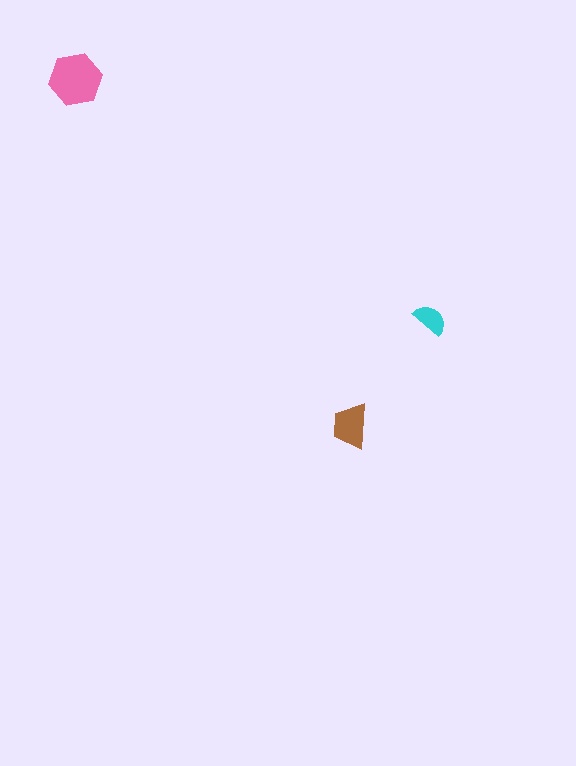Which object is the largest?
The pink hexagon.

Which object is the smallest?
The cyan semicircle.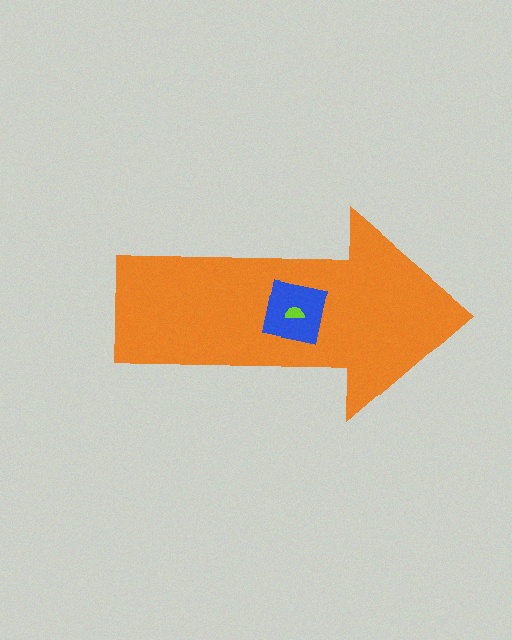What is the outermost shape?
The orange arrow.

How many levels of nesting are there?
3.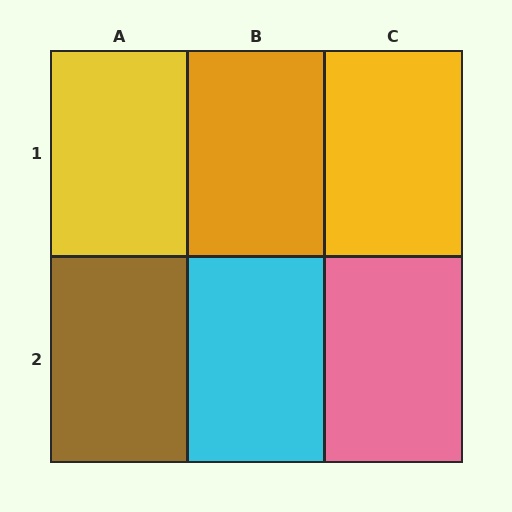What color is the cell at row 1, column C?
Yellow.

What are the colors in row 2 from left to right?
Brown, cyan, pink.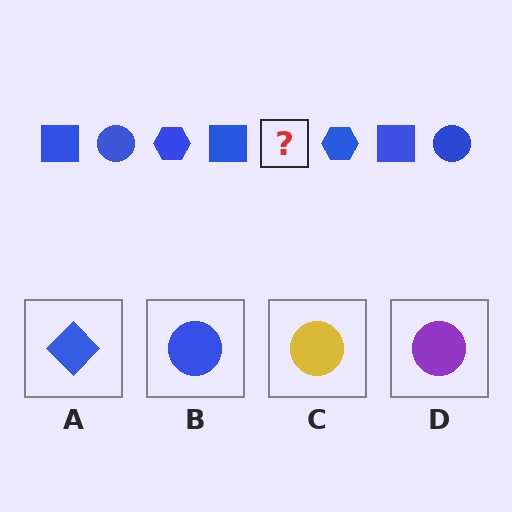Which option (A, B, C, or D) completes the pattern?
B.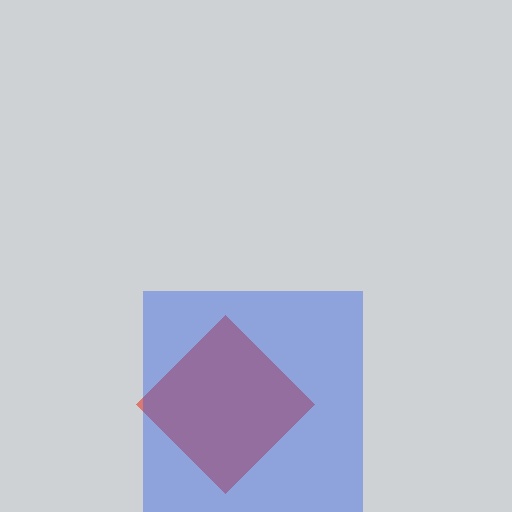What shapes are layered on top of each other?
The layered shapes are: a red diamond, a blue square.